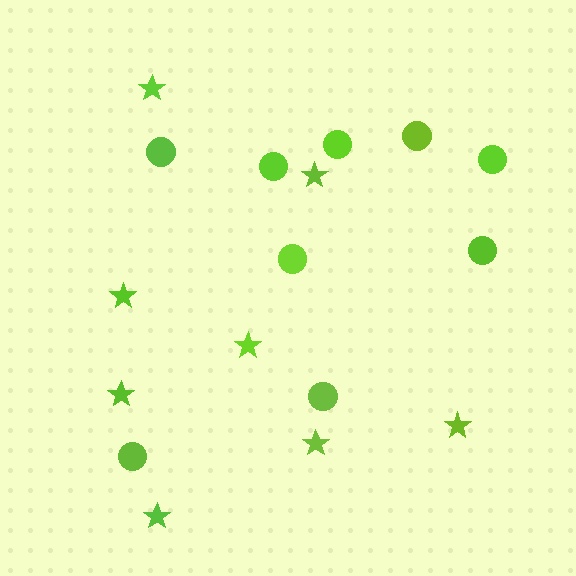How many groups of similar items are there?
There are 2 groups: one group of circles (9) and one group of stars (8).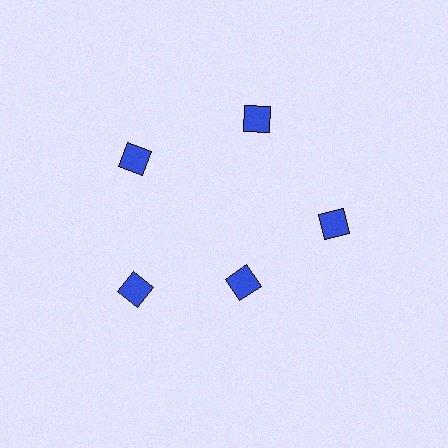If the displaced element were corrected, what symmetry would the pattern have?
It would have 5-fold rotational symmetry — the pattern would map onto itself every 72 degrees.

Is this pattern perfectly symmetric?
No. The 5 blue diamonds are arranged in a ring, but one element near the 5 o'clock position is pulled inward toward the center, breaking the 5-fold rotational symmetry.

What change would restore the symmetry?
The symmetry would be restored by moving it outward, back onto the ring so that all 5 diamonds sit at equal angles and equal distance from the center.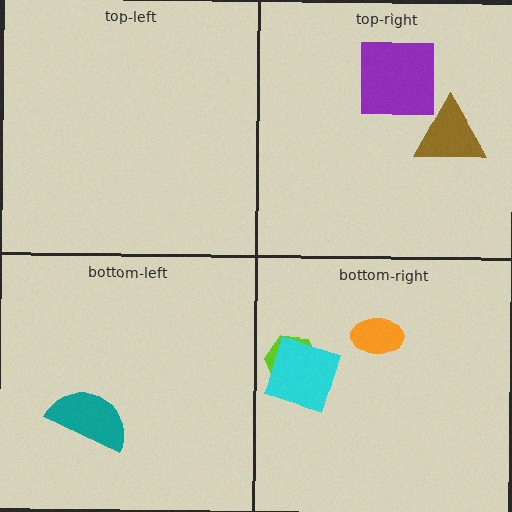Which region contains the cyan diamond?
The bottom-right region.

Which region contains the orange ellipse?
The bottom-right region.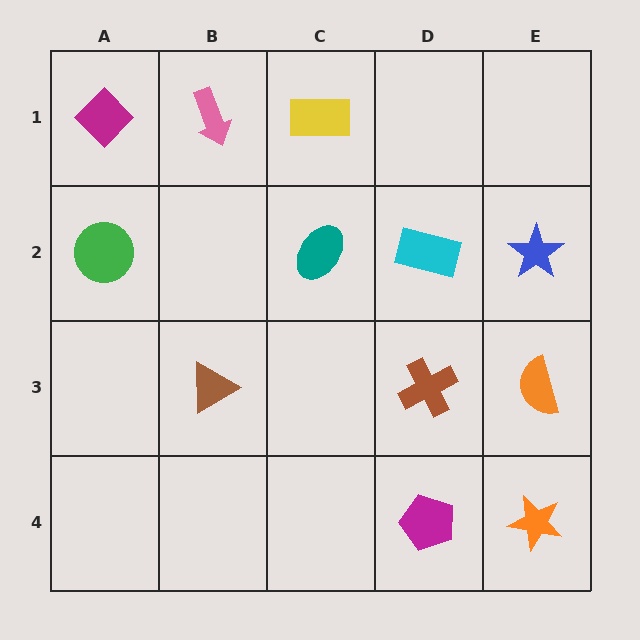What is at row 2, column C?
A teal ellipse.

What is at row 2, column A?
A green circle.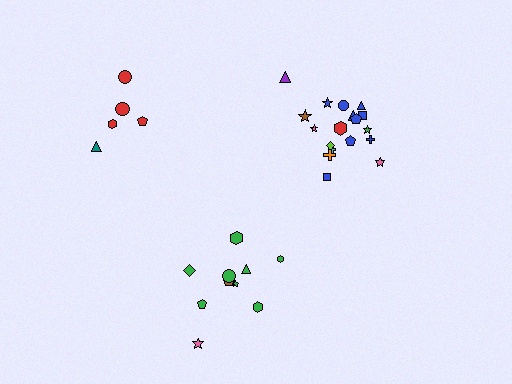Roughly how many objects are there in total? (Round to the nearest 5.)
Roughly 35 objects in total.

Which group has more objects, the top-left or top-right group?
The top-right group.